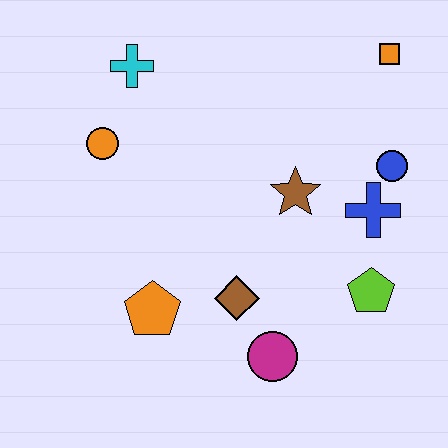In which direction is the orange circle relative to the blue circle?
The orange circle is to the left of the blue circle.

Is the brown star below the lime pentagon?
No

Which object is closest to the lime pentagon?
The blue cross is closest to the lime pentagon.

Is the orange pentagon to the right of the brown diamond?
No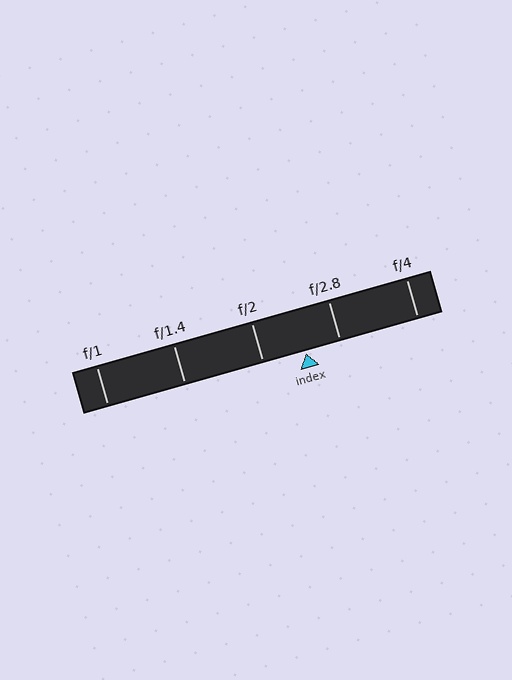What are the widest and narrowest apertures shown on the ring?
The widest aperture shown is f/1 and the narrowest is f/4.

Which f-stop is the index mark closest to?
The index mark is closest to f/2.8.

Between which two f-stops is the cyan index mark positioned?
The index mark is between f/2 and f/2.8.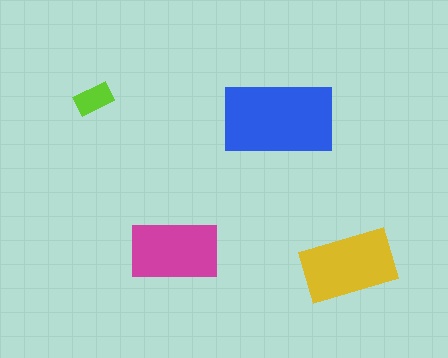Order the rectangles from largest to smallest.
the blue one, the yellow one, the magenta one, the lime one.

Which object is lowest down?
The yellow rectangle is bottommost.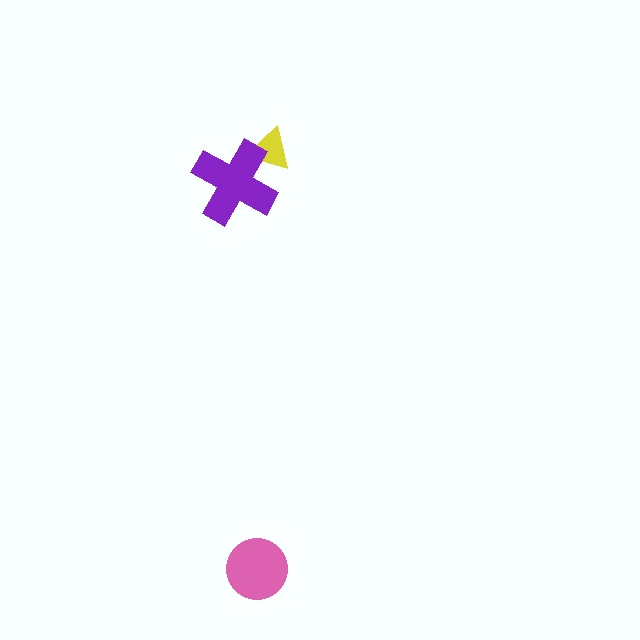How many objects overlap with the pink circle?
0 objects overlap with the pink circle.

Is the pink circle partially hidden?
No, no other shape covers it.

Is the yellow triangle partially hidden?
Yes, it is partially covered by another shape.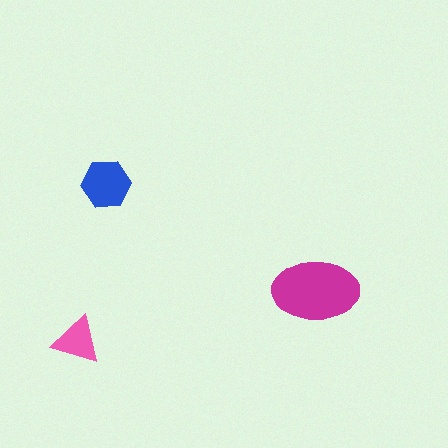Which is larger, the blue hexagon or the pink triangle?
The blue hexagon.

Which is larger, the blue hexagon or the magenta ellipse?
The magenta ellipse.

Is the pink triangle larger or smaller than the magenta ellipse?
Smaller.